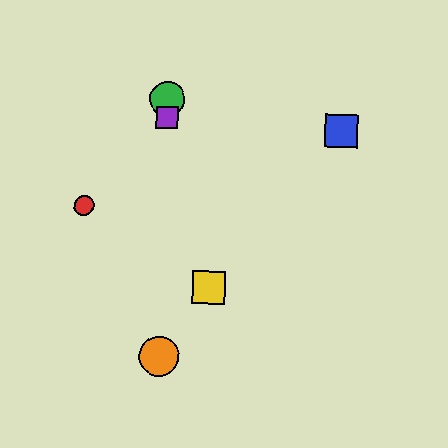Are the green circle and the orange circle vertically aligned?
Yes, both are at x≈167.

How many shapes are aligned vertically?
3 shapes (the green circle, the purple square, the orange circle) are aligned vertically.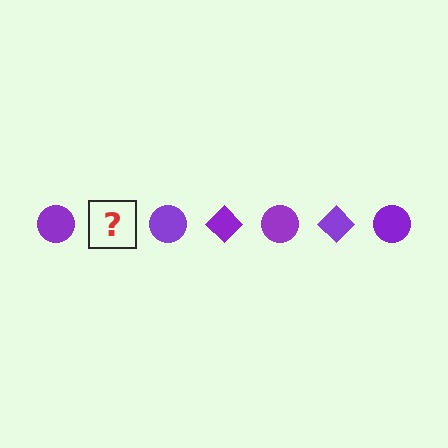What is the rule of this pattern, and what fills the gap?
The rule is that the pattern cycles through circle, diamond shapes in purple. The gap should be filled with a purple diamond.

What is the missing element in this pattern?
The missing element is a purple diamond.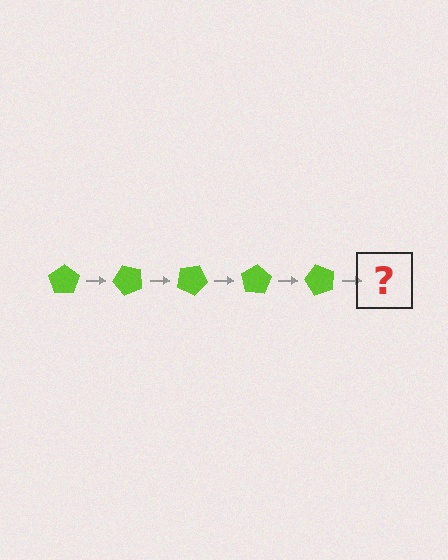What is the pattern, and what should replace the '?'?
The pattern is that the pentagon rotates 50 degrees each step. The '?' should be a lime pentagon rotated 250 degrees.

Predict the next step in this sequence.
The next step is a lime pentagon rotated 250 degrees.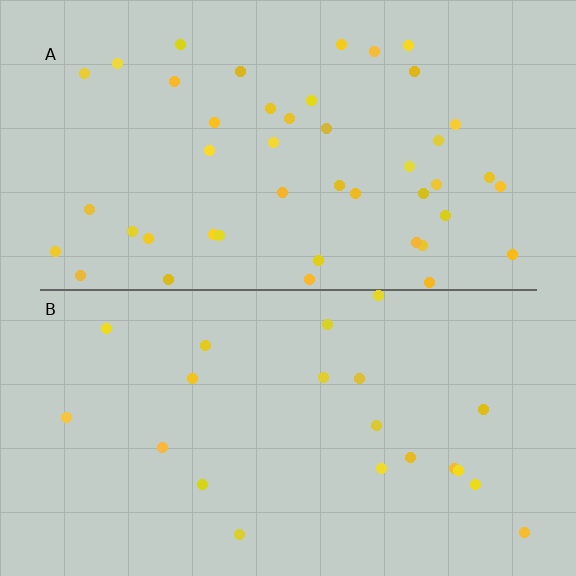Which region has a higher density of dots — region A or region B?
A (the top).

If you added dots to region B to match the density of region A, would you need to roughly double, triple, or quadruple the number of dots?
Approximately double.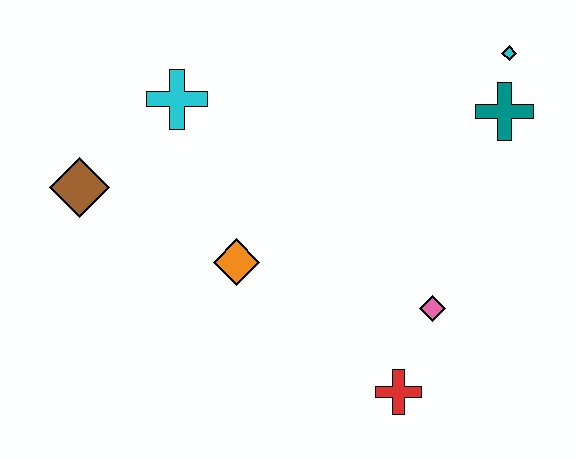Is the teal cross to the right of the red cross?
Yes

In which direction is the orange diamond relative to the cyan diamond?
The orange diamond is to the left of the cyan diamond.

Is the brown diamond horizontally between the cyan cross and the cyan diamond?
No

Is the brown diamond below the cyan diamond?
Yes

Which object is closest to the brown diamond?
The cyan cross is closest to the brown diamond.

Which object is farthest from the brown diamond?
The cyan diamond is farthest from the brown diamond.